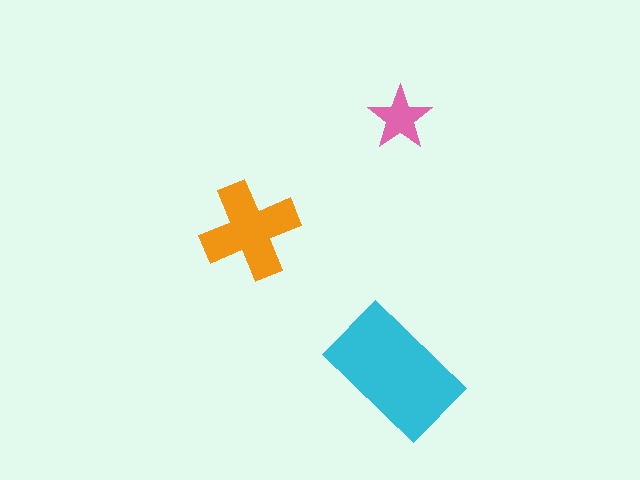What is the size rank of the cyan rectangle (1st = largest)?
1st.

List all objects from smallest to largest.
The pink star, the orange cross, the cyan rectangle.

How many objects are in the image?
There are 3 objects in the image.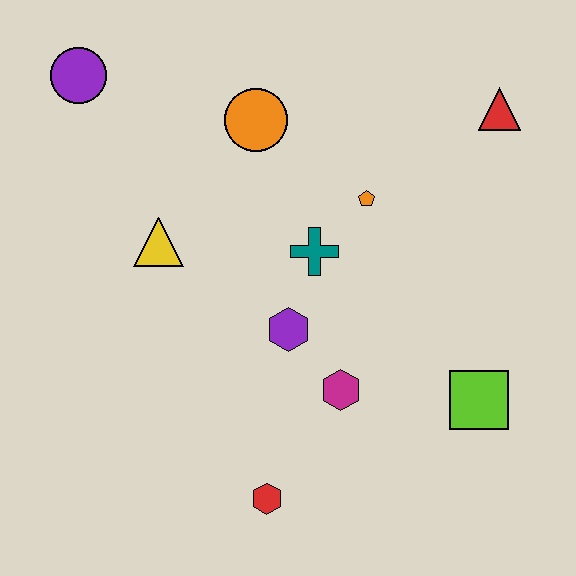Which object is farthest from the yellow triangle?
The red triangle is farthest from the yellow triangle.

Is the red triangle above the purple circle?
No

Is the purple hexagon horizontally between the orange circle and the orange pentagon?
Yes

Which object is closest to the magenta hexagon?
The purple hexagon is closest to the magenta hexagon.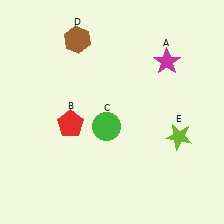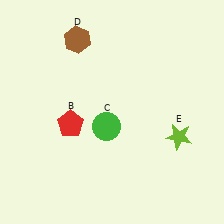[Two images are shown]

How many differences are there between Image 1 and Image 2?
There is 1 difference between the two images.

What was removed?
The magenta star (A) was removed in Image 2.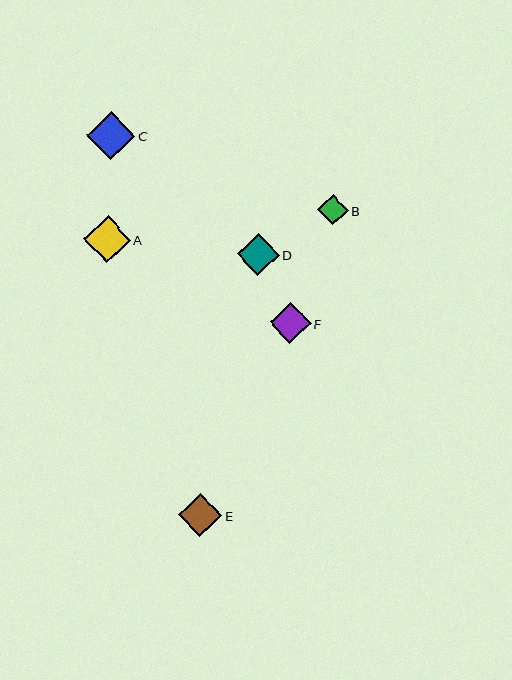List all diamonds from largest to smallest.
From largest to smallest: C, A, E, D, F, B.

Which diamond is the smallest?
Diamond B is the smallest with a size of approximately 31 pixels.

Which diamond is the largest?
Diamond C is the largest with a size of approximately 48 pixels.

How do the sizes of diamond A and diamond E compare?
Diamond A and diamond E are approximately the same size.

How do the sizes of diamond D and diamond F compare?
Diamond D and diamond F are approximately the same size.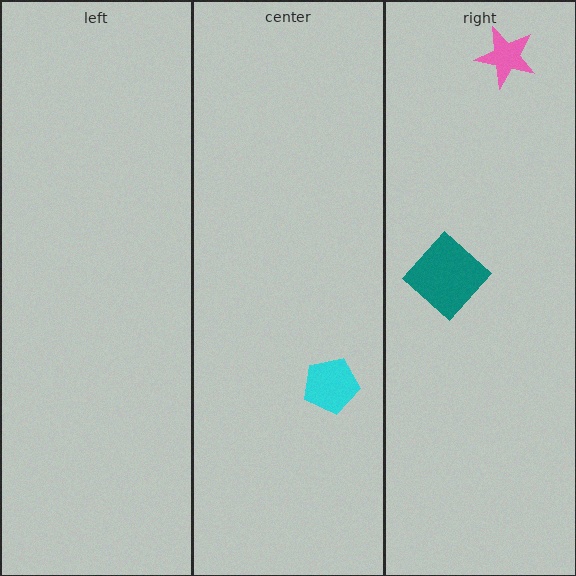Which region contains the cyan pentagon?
The center region.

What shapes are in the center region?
The cyan pentagon.